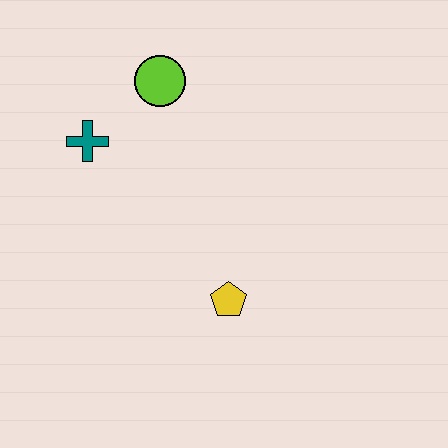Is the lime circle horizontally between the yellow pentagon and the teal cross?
Yes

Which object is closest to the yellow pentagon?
The teal cross is closest to the yellow pentagon.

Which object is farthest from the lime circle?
The yellow pentagon is farthest from the lime circle.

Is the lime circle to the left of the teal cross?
No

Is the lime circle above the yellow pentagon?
Yes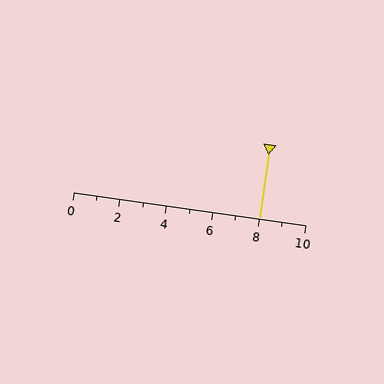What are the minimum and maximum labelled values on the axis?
The axis runs from 0 to 10.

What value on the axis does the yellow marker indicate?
The marker indicates approximately 8.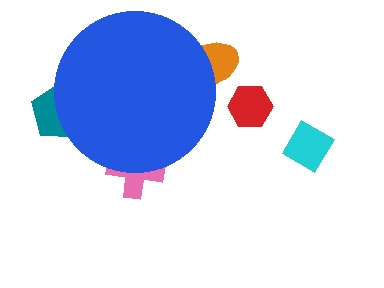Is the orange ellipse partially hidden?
Yes, the orange ellipse is partially hidden behind the blue circle.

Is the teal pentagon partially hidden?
Yes, the teal pentagon is partially hidden behind the blue circle.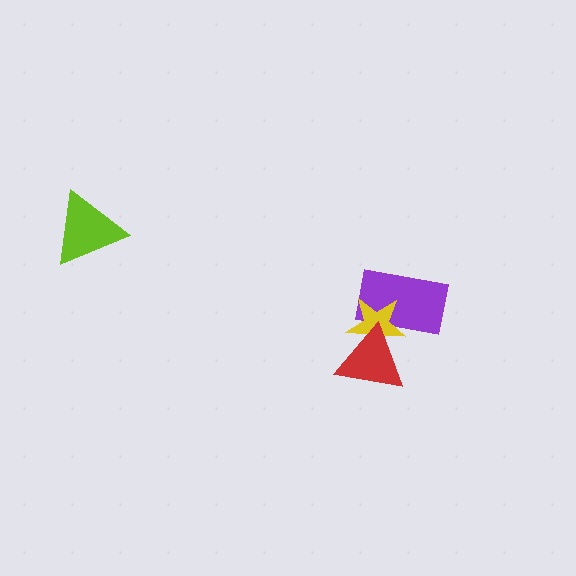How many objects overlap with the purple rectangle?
2 objects overlap with the purple rectangle.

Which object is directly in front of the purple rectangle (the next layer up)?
The yellow star is directly in front of the purple rectangle.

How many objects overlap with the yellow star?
2 objects overlap with the yellow star.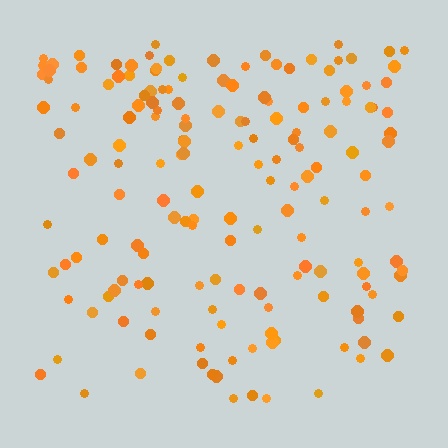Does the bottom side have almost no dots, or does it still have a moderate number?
Still a moderate number, just noticeably fewer than the top.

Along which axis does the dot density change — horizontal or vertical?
Vertical.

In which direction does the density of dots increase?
From bottom to top, with the top side densest.